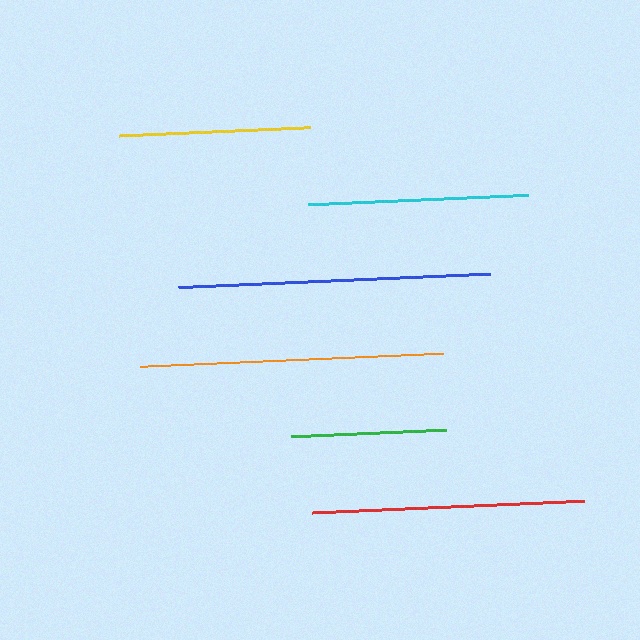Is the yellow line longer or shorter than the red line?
The red line is longer than the yellow line.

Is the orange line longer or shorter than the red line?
The orange line is longer than the red line.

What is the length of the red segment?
The red segment is approximately 272 pixels long.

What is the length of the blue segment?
The blue segment is approximately 312 pixels long.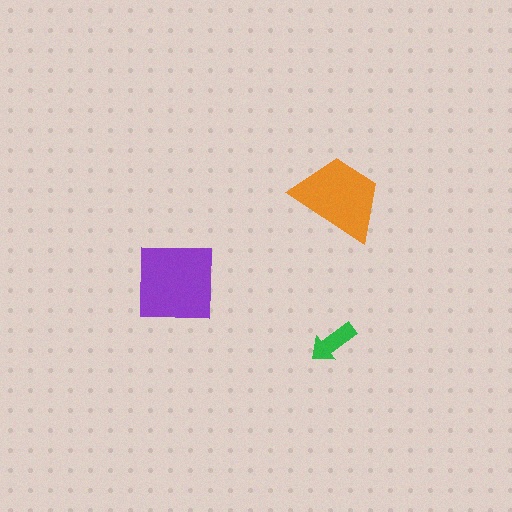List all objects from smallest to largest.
The green arrow, the orange trapezoid, the purple square.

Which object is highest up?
The orange trapezoid is topmost.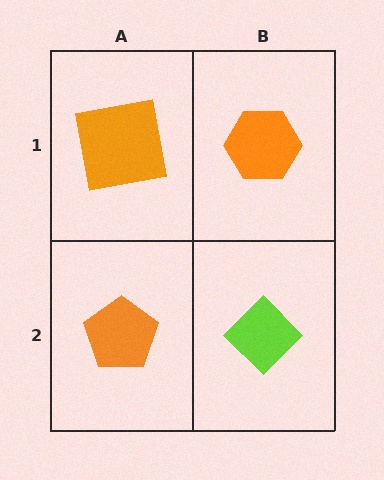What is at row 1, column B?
An orange hexagon.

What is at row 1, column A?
An orange square.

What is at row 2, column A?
An orange pentagon.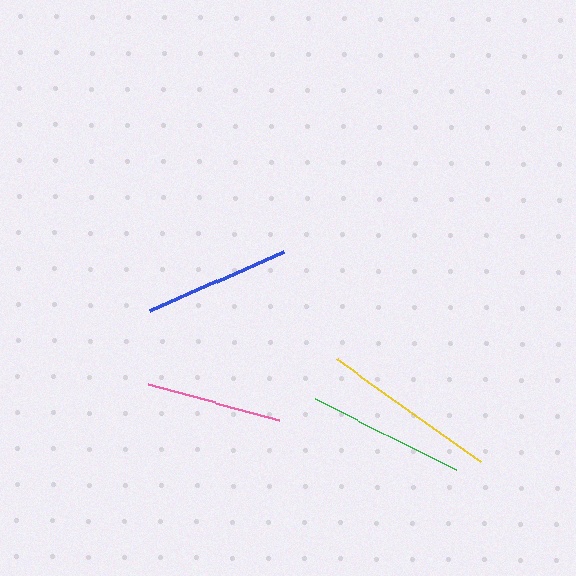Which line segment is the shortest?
The pink line is the shortest at approximately 136 pixels.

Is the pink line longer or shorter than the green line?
The green line is longer than the pink line.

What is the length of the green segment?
The green segment is approximately 157 pixels long.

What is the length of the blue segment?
The blue segment is approximately 147 pixels long.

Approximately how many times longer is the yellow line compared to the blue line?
The yellow line is approximately 1.2 times the length of the blue line.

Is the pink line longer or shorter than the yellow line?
The yellow line is longer than the pink line.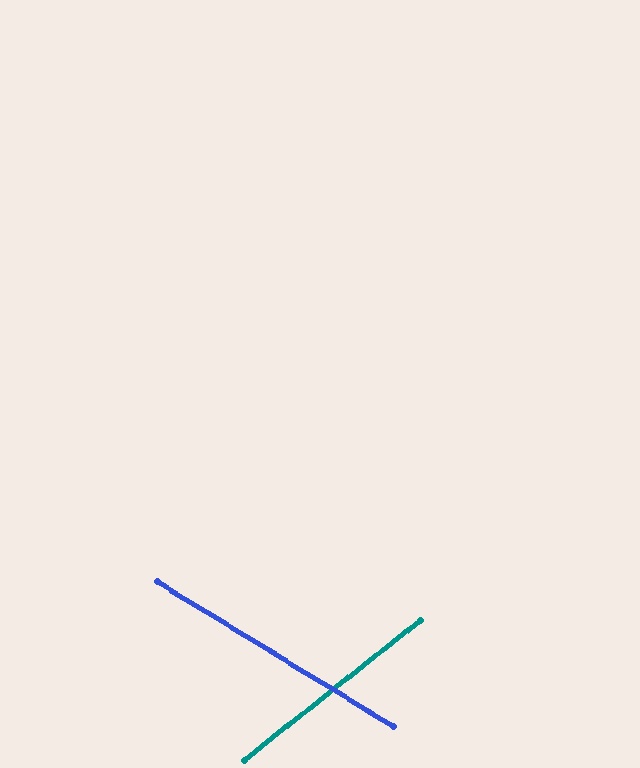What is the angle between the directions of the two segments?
Approximately 70 degrees.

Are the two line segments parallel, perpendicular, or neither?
Neither parallel nor perpendicular — they differ by about 70°.